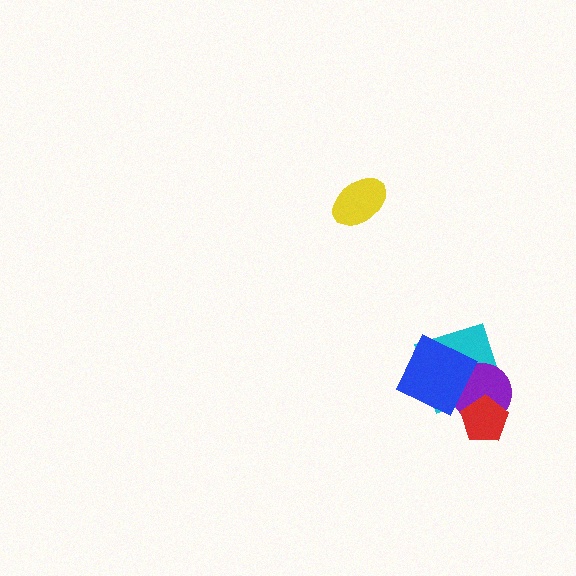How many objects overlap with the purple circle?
3 objects overlap with the purple circle.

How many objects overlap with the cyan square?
2 objects overlap with the cyan square.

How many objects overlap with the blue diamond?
2 objects overlap with the blue diamond.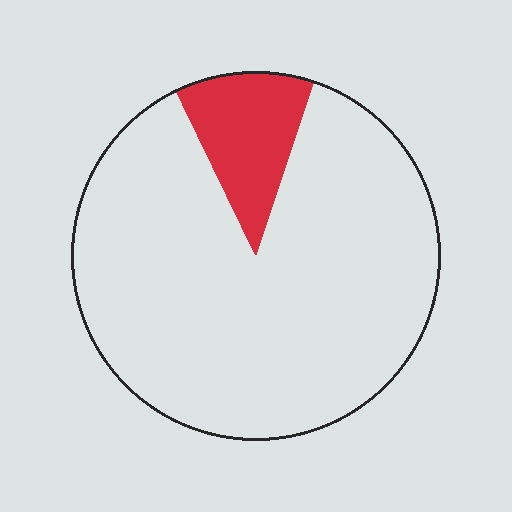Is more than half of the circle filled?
No.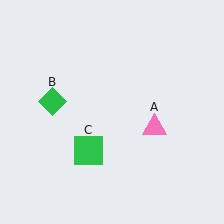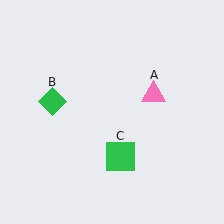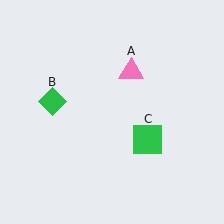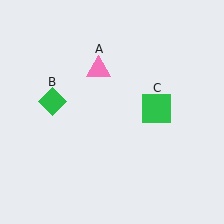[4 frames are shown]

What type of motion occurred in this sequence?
The pink triangle (object A), green square (object C) rotated counterclockwise around the center of the scene.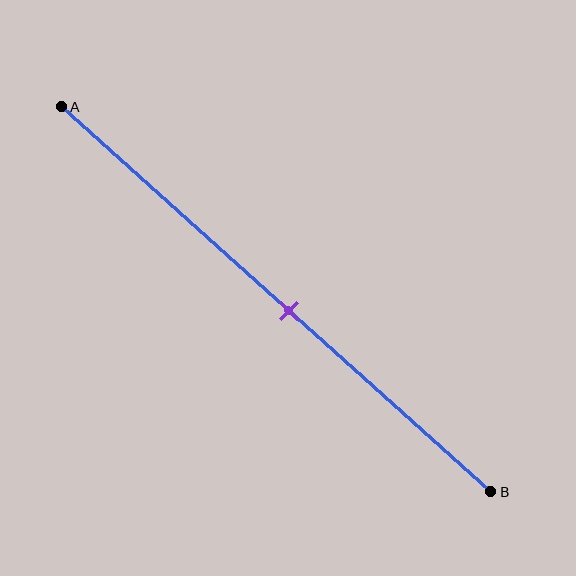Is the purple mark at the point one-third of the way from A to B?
No, the mark is at about 55% from A, not at the 33% one-third point.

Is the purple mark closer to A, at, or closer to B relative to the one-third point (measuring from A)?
The purple mark is closer to point B than the one-third point of segment AB.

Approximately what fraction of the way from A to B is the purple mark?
The purple mark is approximately 55% of the way from A to B.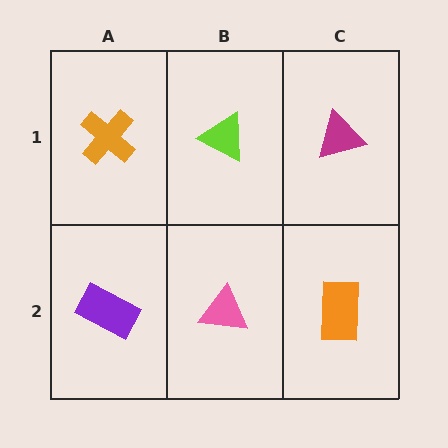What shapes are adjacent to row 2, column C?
A magenta triangle (row 1, column C), a pink triangle (row 2, column B).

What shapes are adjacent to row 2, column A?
An orange cross (row 1, column A), a pink triangle (row 2, column B).